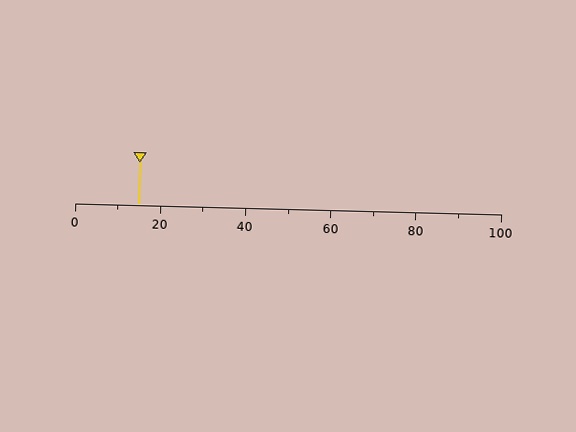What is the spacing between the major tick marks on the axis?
The major ticks are spaced 20 apart.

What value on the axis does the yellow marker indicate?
The marker indicates approximately 15.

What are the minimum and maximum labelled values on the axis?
The axis runs from 0 to 100.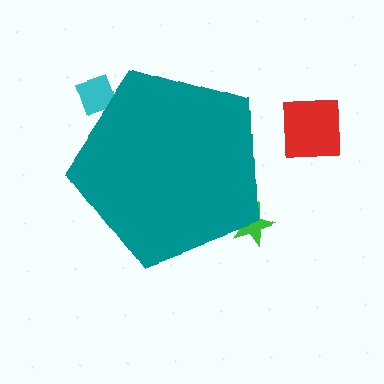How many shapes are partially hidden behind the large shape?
2 shapes are partially hidden.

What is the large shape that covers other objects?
A teal pentagon.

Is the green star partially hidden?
Yes, the green star is partially hidden behind the teal pentagon.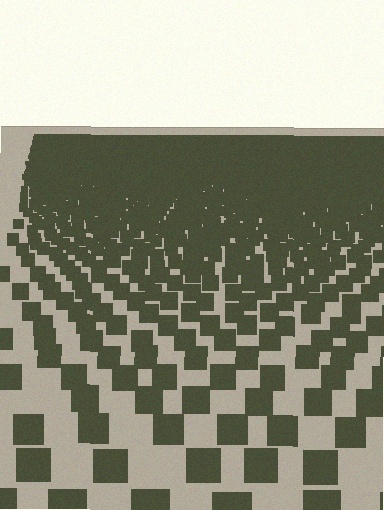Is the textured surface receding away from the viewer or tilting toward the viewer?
The surface is receding away from the viewer. Texture elements get smaller and denser toward the top.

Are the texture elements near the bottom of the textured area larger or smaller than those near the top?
Larger. Near the bottom, elements are closer to the viewer and appear at a bigger on-screen size.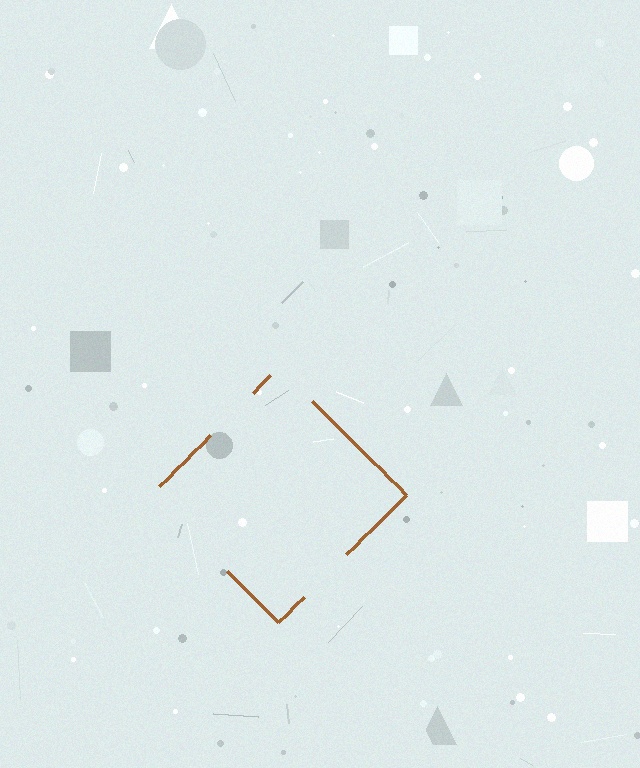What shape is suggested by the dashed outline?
The dashed outline suggests a diamond.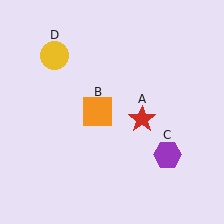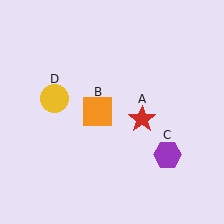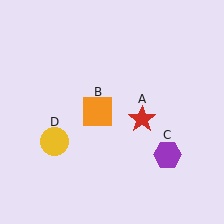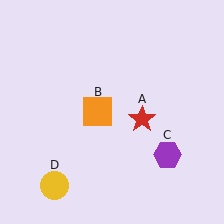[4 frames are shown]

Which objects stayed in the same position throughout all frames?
Red star (object A) and orange square (object B) and purple hexagon (object C) remained stationary.